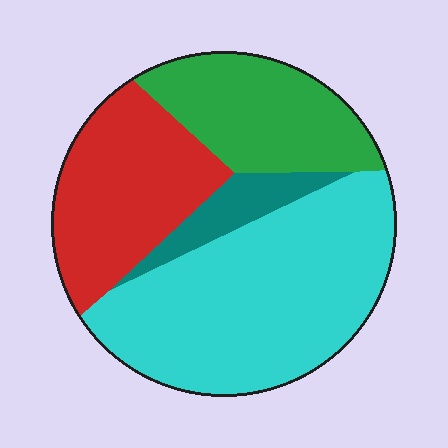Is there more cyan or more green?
Cyan.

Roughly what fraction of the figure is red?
Red takes up about one quarter (1/4) of the figure.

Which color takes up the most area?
Cyan, at roughly 45%.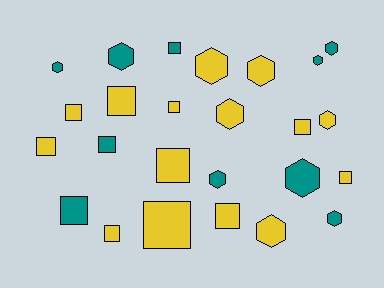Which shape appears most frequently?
Square, with 13 objects.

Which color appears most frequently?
Yellow, with 15 objects.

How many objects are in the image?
There are 25 objects.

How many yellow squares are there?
There are 10 yellow squares.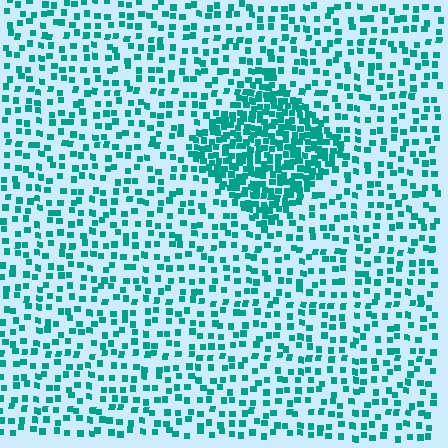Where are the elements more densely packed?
The elements are more densely packed inside the diamond boundary.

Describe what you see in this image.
The image contains small teal elements arranged at two different densities. A diamond-shaped region is visible where the elements are more densely packed than the surrounding area.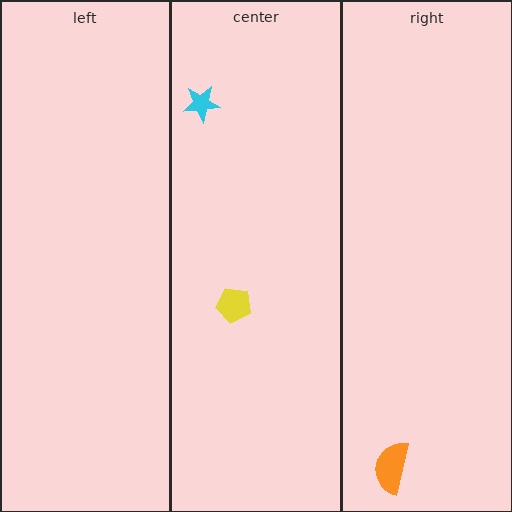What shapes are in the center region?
The cyan star, the yellow pentagon.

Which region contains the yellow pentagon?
The center region.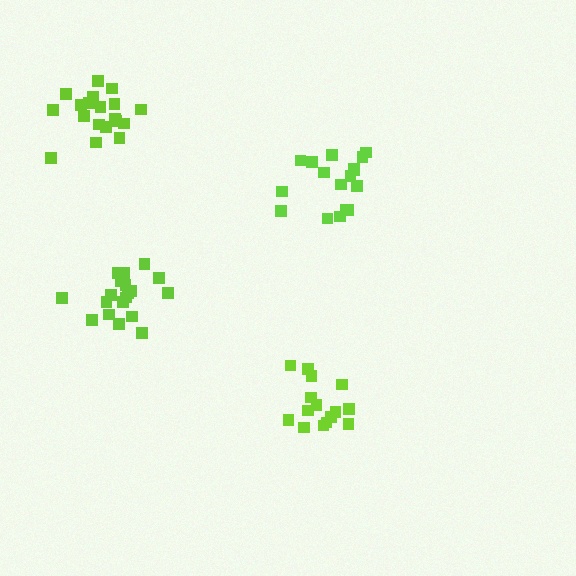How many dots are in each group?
Group 1: 15 dots, Group 2: 17 dots, Group 3: 19 dots, Group 4: 19 dots (70 total).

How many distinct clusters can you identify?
There are 4 distinct clusters.